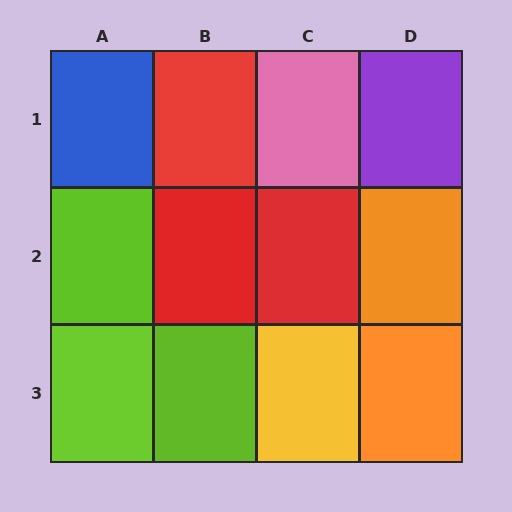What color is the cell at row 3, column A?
Lime.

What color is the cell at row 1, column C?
Pink.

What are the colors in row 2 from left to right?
Lime, red, red, orange.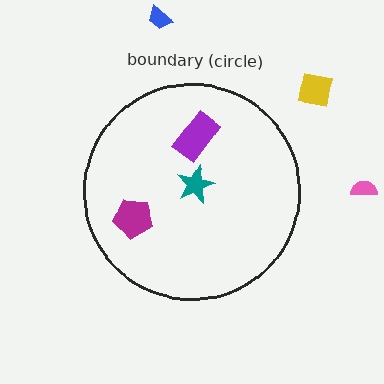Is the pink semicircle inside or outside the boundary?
Outside.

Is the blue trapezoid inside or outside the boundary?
Outside.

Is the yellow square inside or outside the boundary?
Outside.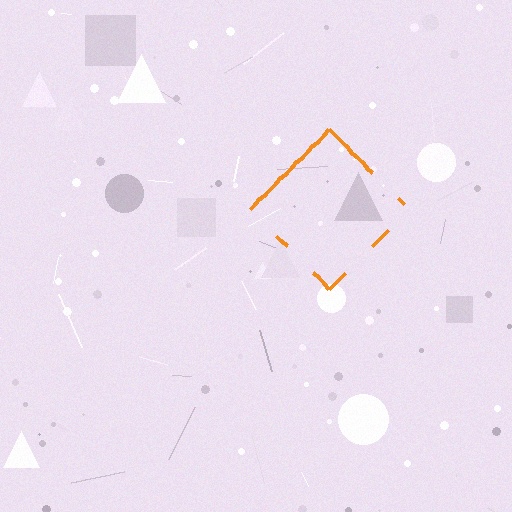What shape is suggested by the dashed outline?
The dashed outline suggests a diamond.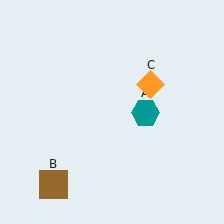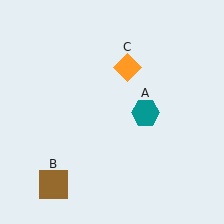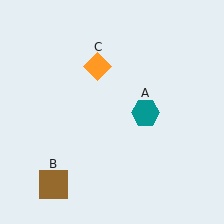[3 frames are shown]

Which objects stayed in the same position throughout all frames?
Teal hexagon (object A) and brown square (object B) remained stationary.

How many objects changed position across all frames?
1 object changed position: orange diamond (object C).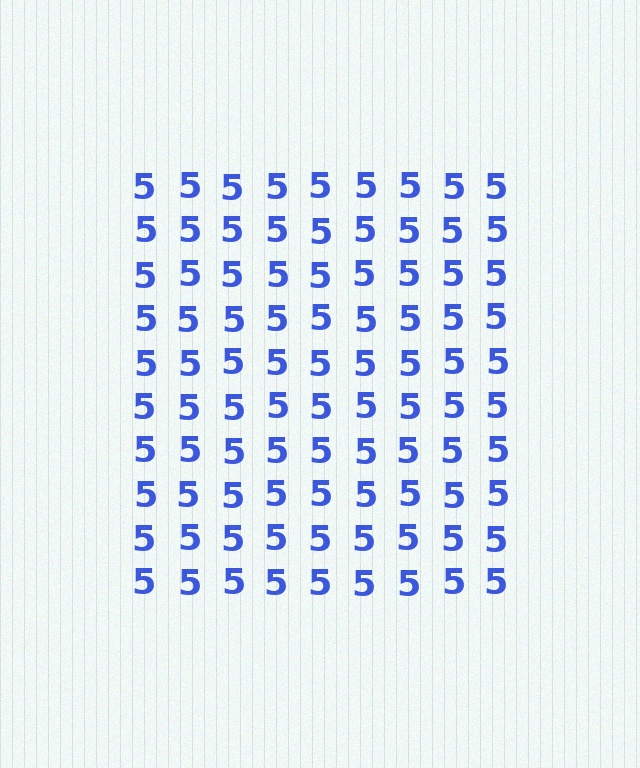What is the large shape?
The large shape is a square.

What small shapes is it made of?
It is made of small digit 5's.